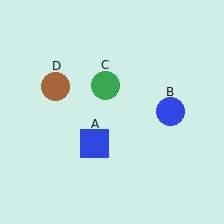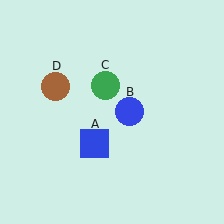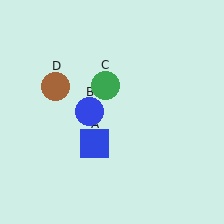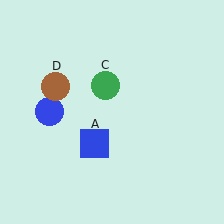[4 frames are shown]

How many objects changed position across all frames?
1 object changed position: blue circle (object B).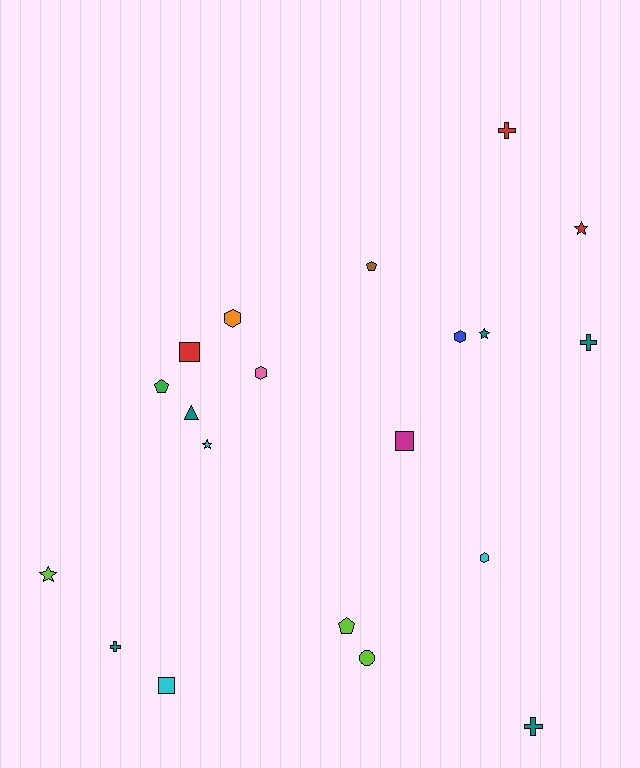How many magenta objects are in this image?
There is 1 magenta object.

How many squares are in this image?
There are 3 squares.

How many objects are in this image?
There are 20 objects.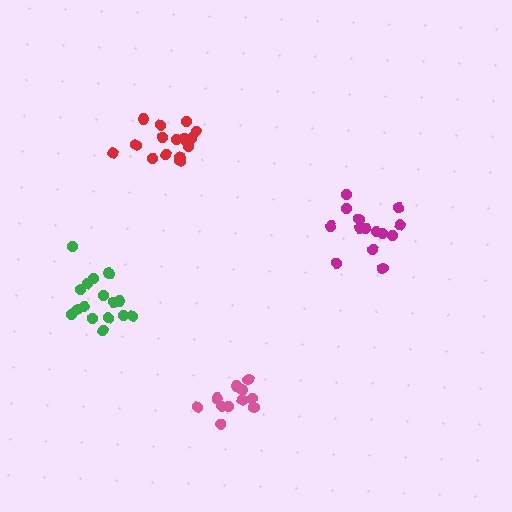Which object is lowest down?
The pink cluster is bottommost.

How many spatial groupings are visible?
There are 4 spatial groupings.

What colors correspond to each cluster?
The clusters are colored: red, magenta, green, pink.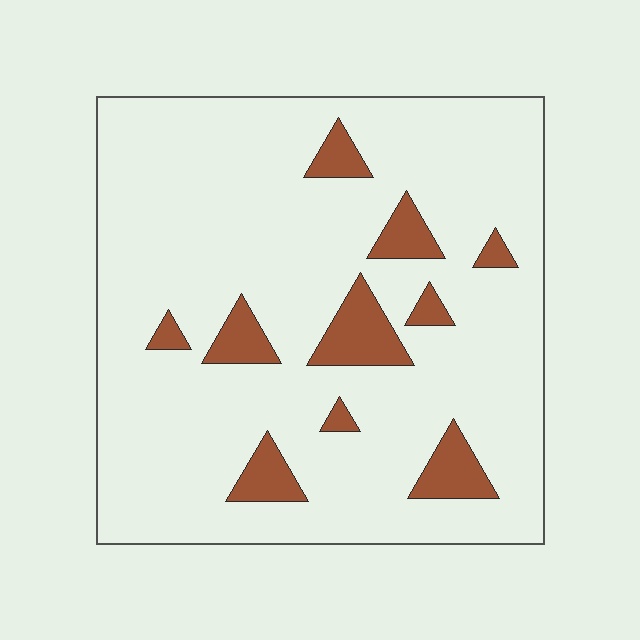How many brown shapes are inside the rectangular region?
10.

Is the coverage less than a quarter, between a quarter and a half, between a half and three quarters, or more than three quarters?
Less than a quarter.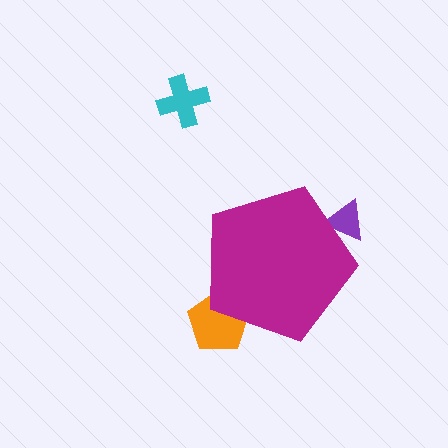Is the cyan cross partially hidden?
No, the cyan cross is fully visible.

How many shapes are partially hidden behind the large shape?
2 shapes are partially hidden.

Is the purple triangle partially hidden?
Yes, the purple triangle is partially hidden behind the magenta pentagon.